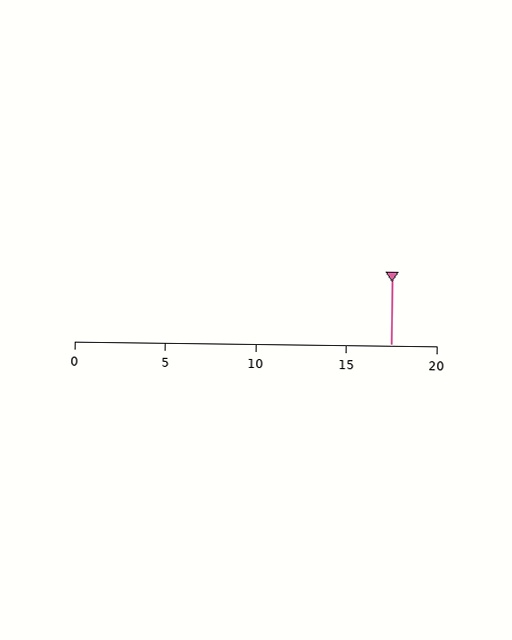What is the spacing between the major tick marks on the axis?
The major ticks are spaced 5 apart.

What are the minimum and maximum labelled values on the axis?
The axis runs from 0 to 20.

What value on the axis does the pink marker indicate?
The marker indicates approximately 17.5.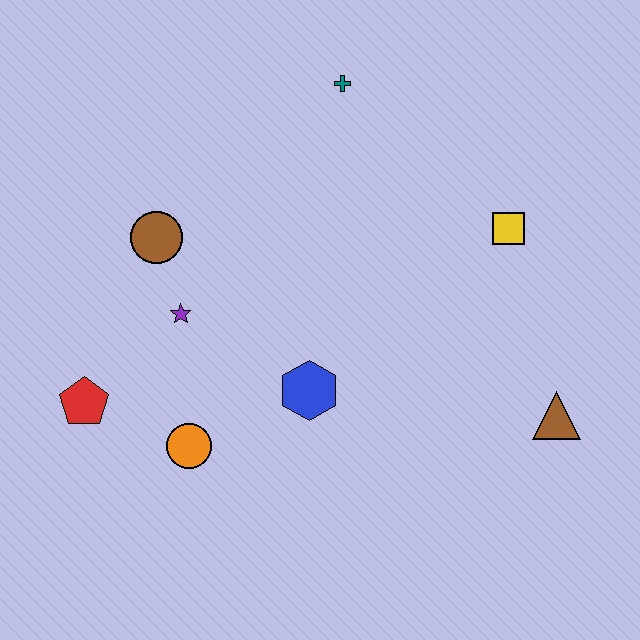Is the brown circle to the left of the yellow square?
Yes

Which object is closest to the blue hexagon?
The orange circle is closest to the blue hexagon.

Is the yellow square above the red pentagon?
Yes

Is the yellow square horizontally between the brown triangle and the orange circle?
Yes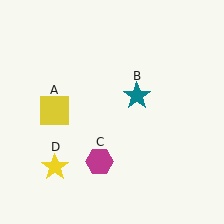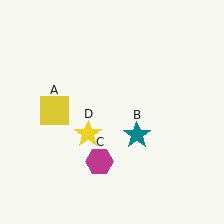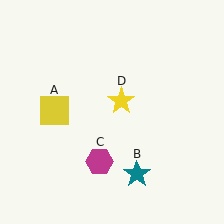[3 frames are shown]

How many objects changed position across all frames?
2 objects changed position: teal star (object B), yellow star (object D).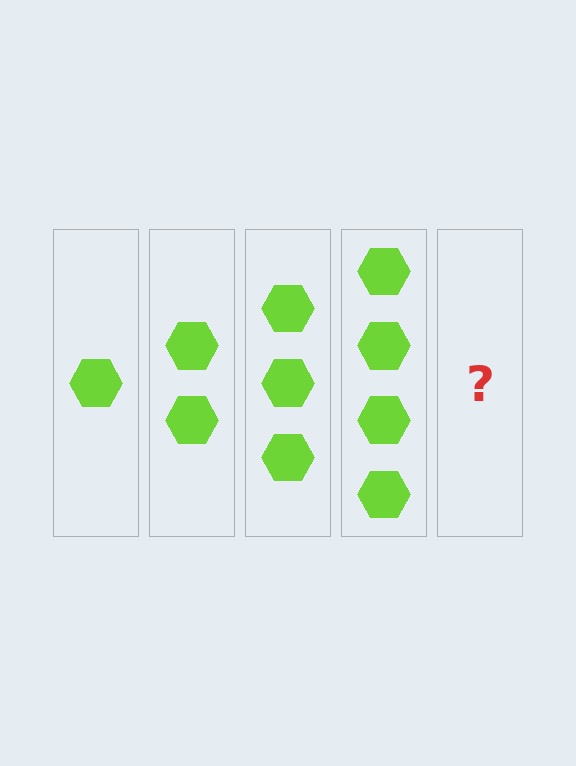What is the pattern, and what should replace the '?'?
The pattern is that each step adds one more hexagon. The '?' should be 5 hexagons.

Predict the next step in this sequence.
The next step is 5 hexagons.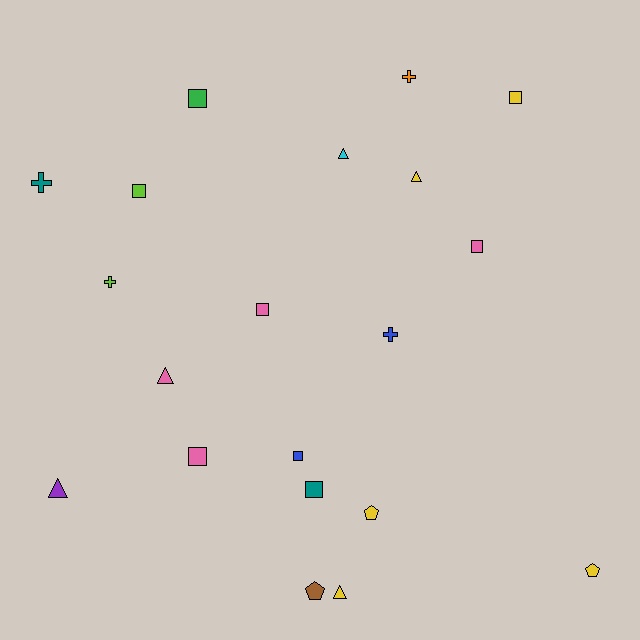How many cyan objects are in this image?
There is 1 cyan object.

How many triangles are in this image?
There are 5 triangles.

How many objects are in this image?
There are 20 objects.